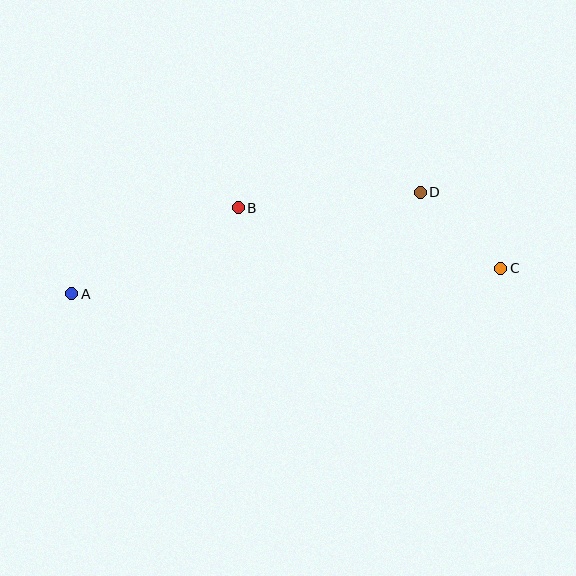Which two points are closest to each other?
Points C and D are closest to each other.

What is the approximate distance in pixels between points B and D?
The distance between B and D is approximately 183 pixels.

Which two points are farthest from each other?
Points A and C are farthest from each other.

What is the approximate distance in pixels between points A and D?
The distance between A and D is approximately 363 pixels.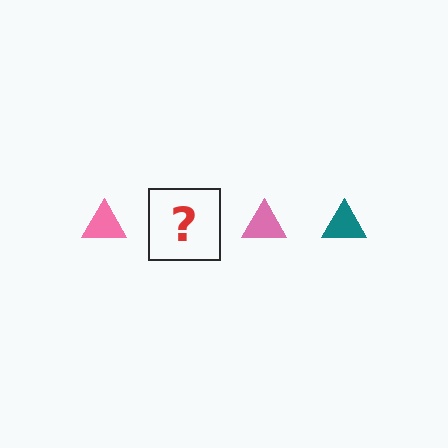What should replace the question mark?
The question mark should be replaced with a teal triangle.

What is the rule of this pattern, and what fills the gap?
The rule is that the pattern cycles through pink, teal triangles. The gap should be filled with a teal triangle.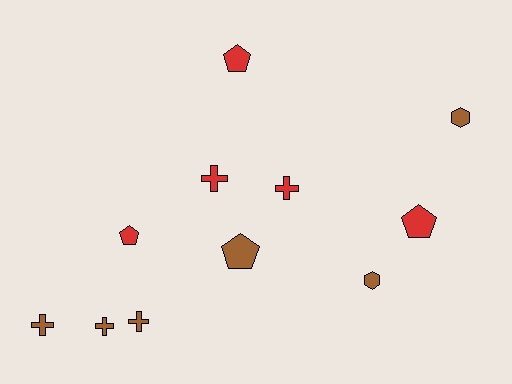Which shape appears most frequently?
Cross, with 5 objects.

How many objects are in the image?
There are 11 objects.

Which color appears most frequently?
Brown, with 6 objects.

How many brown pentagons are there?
There is 1 brown pentagon.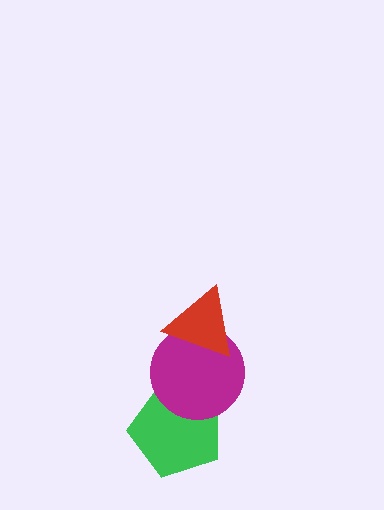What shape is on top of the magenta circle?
The red triangle is on top of the magenta circle.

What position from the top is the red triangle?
The red triangle is 1st from the top.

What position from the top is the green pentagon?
The green pentagon is 3rd from the top.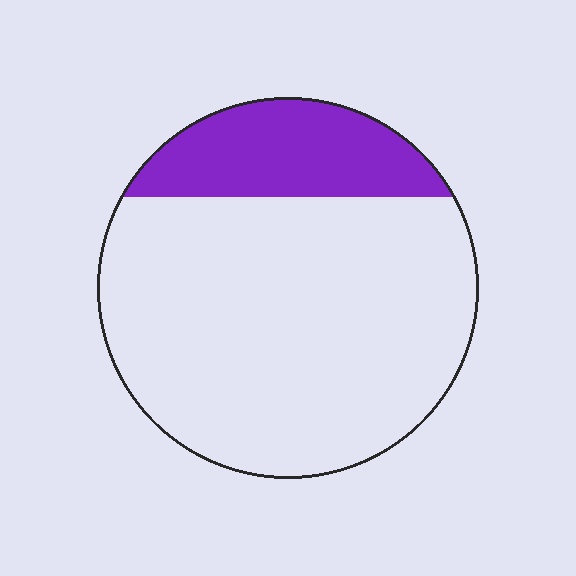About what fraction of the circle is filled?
About one fifth (1/5).